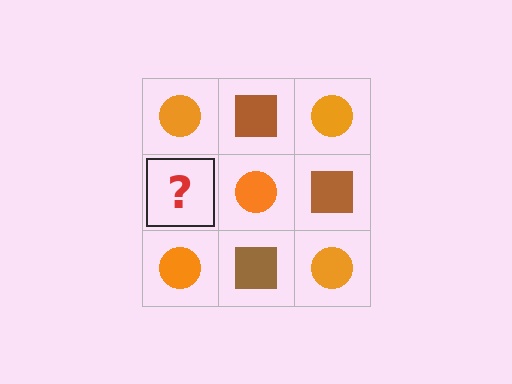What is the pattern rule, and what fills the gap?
The rule is that it alternates orange circle and brown square in a checkerboard pattern. The gap should be filled with a brown square.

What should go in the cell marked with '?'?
The missing cell should contain a brown square.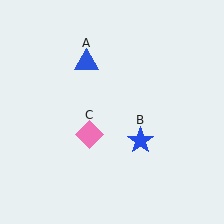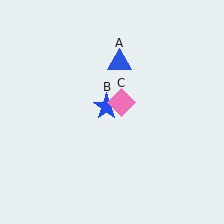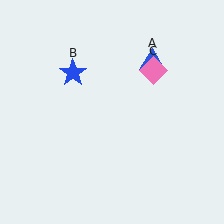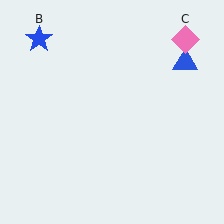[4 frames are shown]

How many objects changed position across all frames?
3 objects changed position: blue triangle (object A), blue star (object B), pink diamond (object C).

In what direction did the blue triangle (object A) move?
The blue triangle (object A) moved right.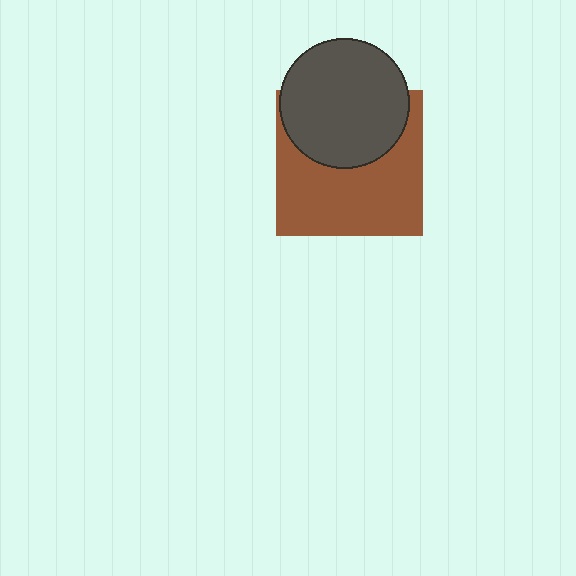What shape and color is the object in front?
The object in front is a dark gray circle.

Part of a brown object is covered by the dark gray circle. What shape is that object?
It is a square.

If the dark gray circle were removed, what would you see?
You would see the complete brown square.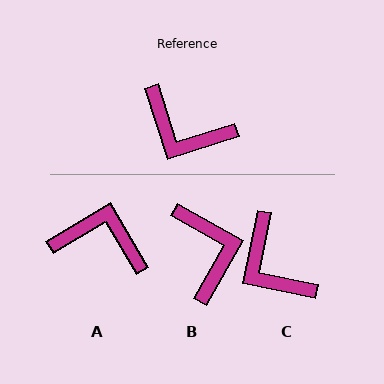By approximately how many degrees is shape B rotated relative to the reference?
Approximately 133 degrees counter-clockwise.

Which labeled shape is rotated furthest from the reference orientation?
A, about 167 degrees away.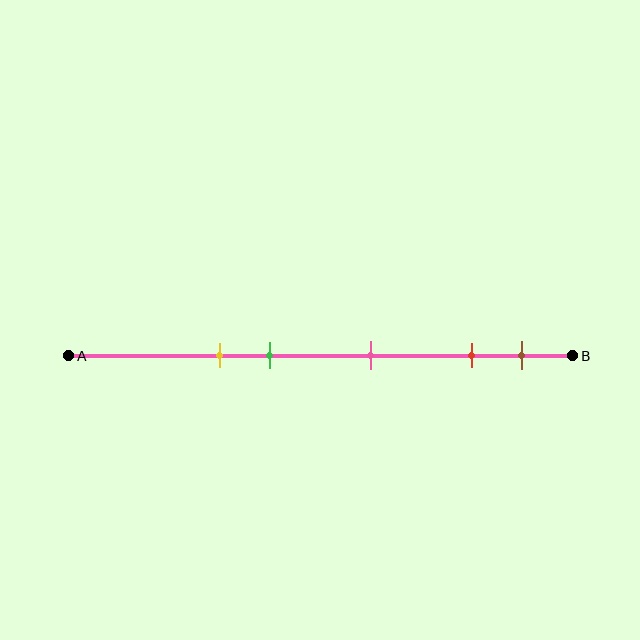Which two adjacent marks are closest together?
The red and brown marks are the closest adjacent pair.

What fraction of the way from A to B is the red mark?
The red mark is approximately 80% (0.8) of the way from A to B.